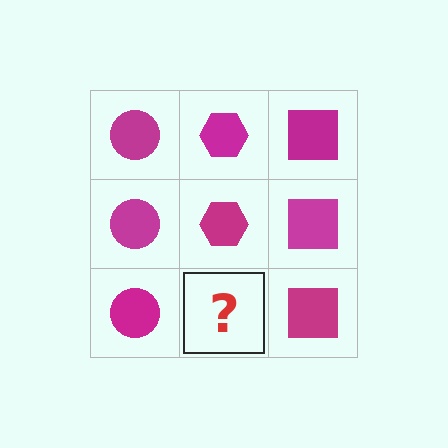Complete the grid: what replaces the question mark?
The question mark should be replaced with a magenta hexagon.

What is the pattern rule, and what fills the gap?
The rule is that each column has a consistent shape. The gap should be filled with a magenta hexagon.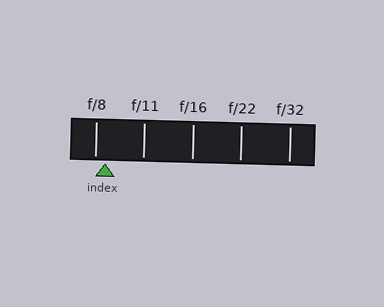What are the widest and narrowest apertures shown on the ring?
The widest aperture shown is f/8 and the narrowest is f/32.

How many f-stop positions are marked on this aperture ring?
There are 5 f-stop positions marked.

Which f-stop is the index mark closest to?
The index mark is closest to f/8.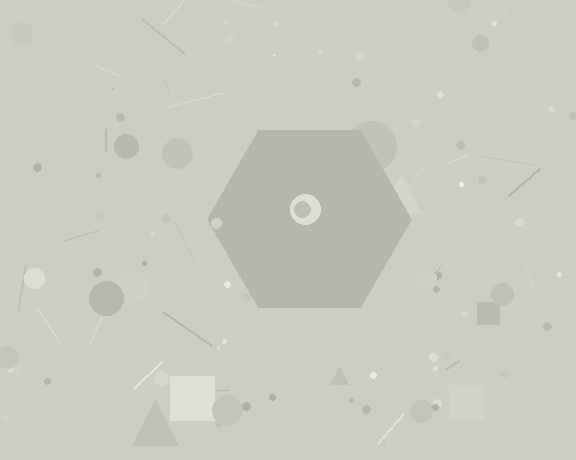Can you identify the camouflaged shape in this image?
The camouflaged shape is a hexagon.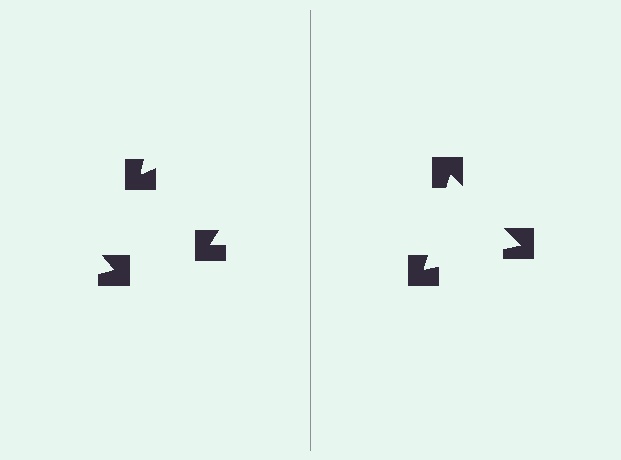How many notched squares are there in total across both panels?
6 — 3 on each side.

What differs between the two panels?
The notched squares are positioned identically on both sides; only the wedge orientations differ. On the right they align to a triangle; on the left they are misaligned.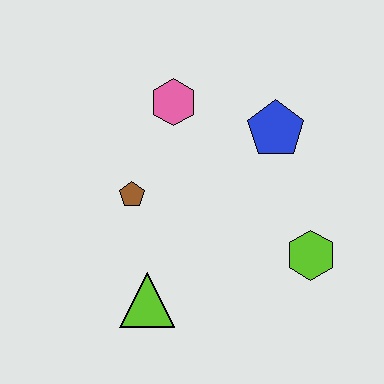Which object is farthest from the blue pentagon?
The lime triangle is farthest from the blue pentagon.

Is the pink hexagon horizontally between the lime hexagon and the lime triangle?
Yes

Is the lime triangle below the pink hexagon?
Yes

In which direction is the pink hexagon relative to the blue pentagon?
The pink hexagon is to the left of the blue pentagon.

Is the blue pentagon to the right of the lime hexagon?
No